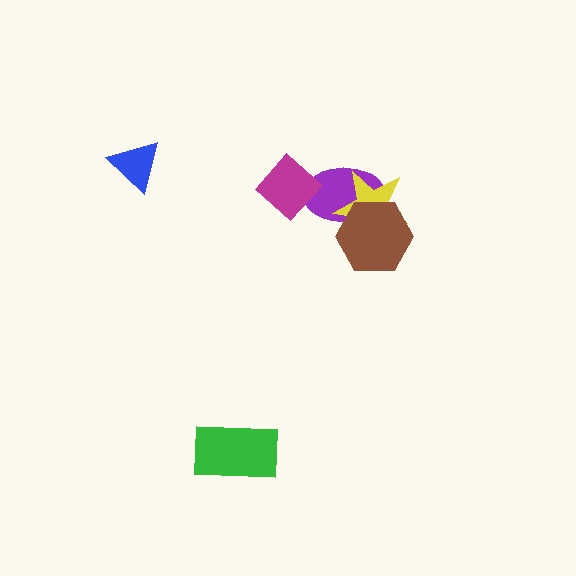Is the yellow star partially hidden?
Yes, it is partially covered by another shape.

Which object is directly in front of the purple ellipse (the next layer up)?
The yellow star is directly in front of the purple ellipse.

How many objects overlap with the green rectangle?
0 objects overlap with the green rectangle.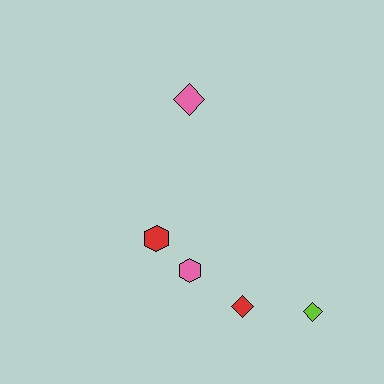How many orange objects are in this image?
There are no orange objects.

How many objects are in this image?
There are 5 objects.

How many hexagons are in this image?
There are 2 hexagons.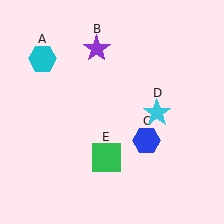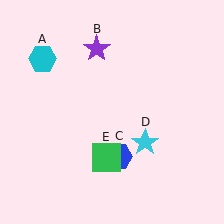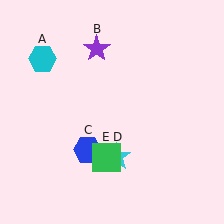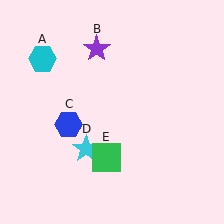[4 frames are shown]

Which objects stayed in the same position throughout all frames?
Cyan hexagon (object A) and purple star (object B) and green square (object E) remained stationary.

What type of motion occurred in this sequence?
The blue hexagon (object C), cyan star (object D) rotated clockwise around the center of the scene.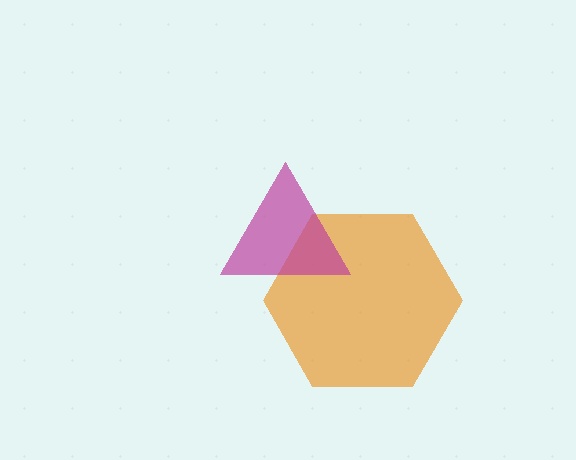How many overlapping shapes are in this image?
There are 2 overlapping shapes in the image.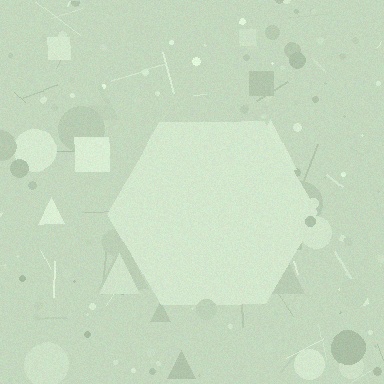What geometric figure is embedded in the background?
A hexagon is embedded in the background.